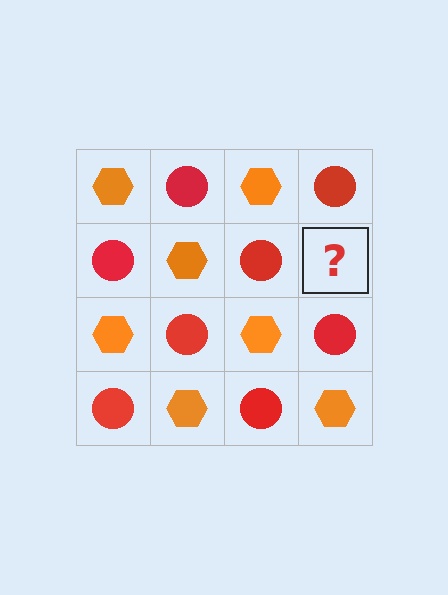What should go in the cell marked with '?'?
The missing cell should contain an orange hexagon.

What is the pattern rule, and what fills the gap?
The rule is that it alternates orange hexagon and red circle in a checkerboard pattern. The gap should be filled with an orange hexagon.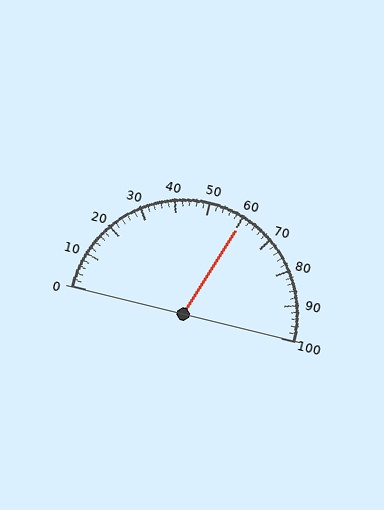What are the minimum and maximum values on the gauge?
The gauge ranges from 0 to 100.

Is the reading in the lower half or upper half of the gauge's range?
The reading is in the upper half of the range (0 to 100).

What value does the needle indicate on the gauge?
The needle indicates approximately 60.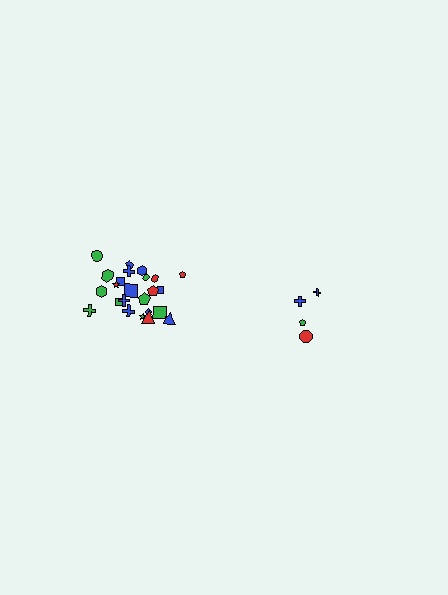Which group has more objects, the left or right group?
The left group.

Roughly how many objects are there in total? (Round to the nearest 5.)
Roughly 30 objects in total.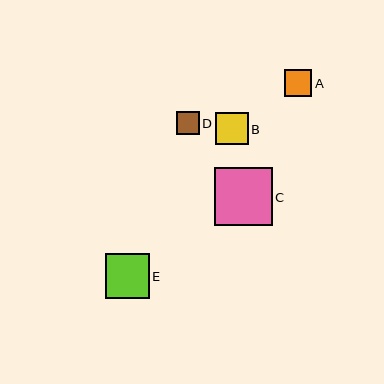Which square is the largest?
Square C is the largest with a size of approximately 57 pixels.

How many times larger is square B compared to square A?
Square B is approximately 1.2 times the size of square A.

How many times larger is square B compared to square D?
Square B is approximately 1.5 times the size of square D.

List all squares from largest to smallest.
From largest to smallest: C, E, B, A, D.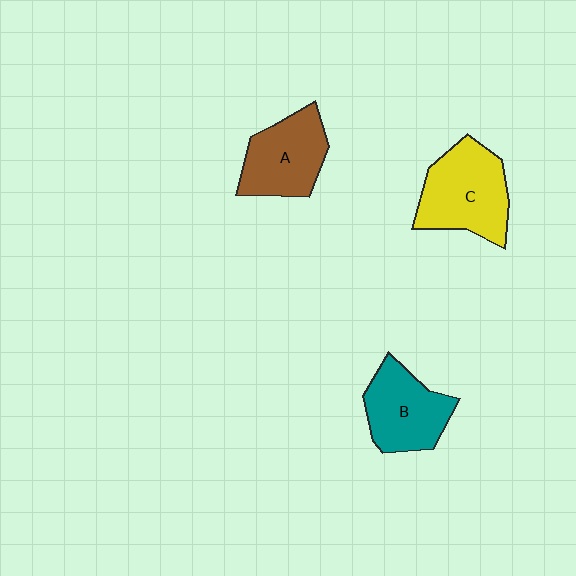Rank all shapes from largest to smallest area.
From largest to smallest: C (yellow), A (brown), B (teal).